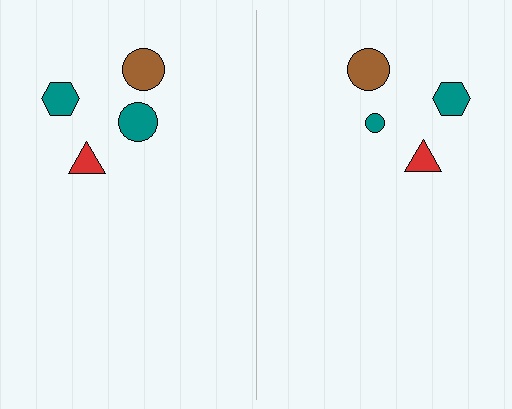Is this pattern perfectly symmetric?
No, the pattern is not perfectly symmetric. The teal circle on the right side has a different size than its mirror counterpart.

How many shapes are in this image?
There are 8 shapes in this image.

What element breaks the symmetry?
The teal circle on the right side has a different size than its mirror counterpart.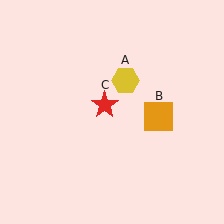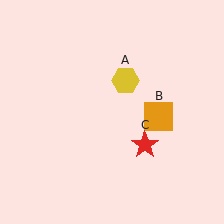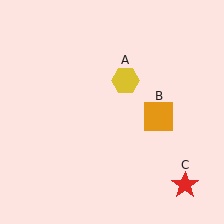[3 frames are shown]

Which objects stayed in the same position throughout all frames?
Yellow hexagon (object A) and orange square (object B) remained stationary.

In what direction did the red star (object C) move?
The red star (object C) moved down and to the right.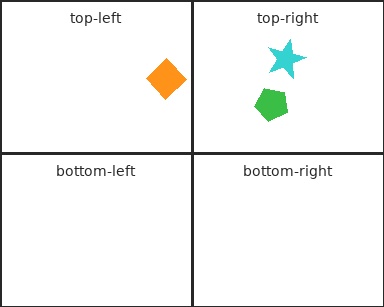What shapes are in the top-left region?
The orange diamond.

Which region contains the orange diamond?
The top-left region.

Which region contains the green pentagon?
The top-right region.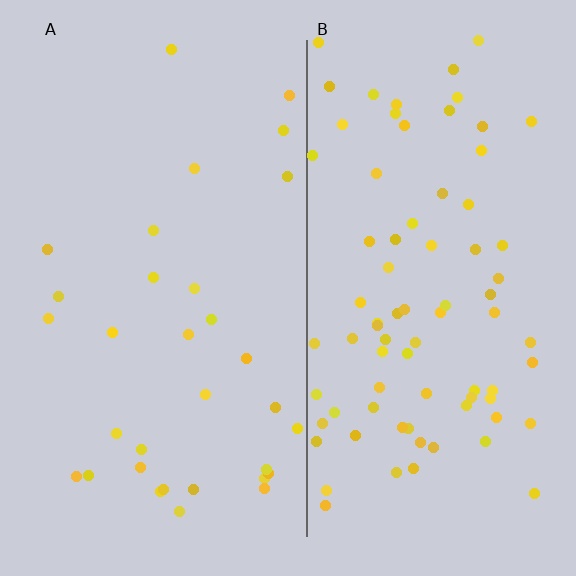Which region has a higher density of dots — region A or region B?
B (the right).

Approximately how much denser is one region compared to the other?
Approximately 2.6× — region B over region A.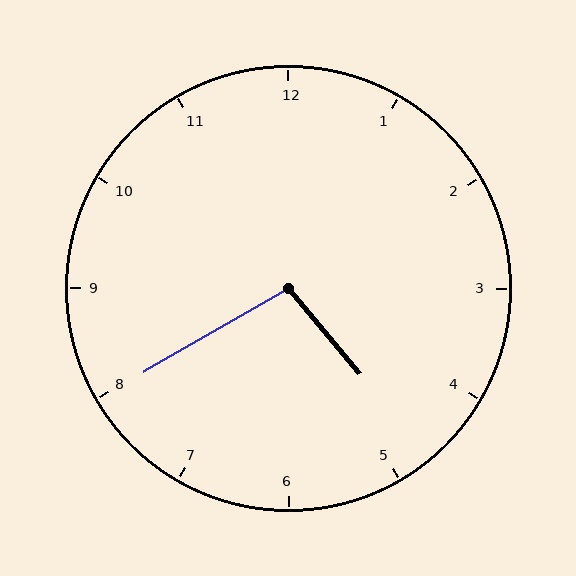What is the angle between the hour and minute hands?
Approximately 100 degrees.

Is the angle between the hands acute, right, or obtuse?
It is obtuse.